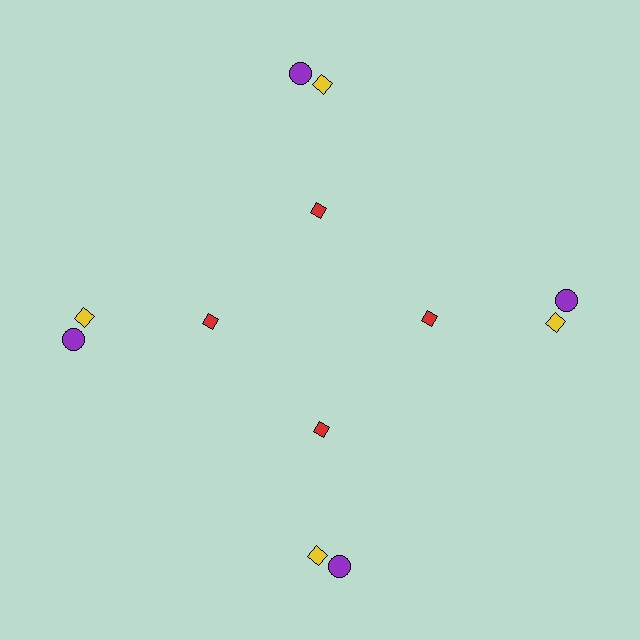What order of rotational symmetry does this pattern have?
This pattern has 4-fold rotational symmetry.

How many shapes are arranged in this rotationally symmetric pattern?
There are 12 shapes, arranged in 4 groups of 3.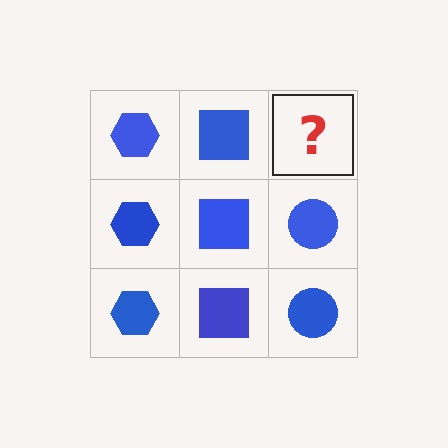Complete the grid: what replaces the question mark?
The question mark should be replaced with a blue circle.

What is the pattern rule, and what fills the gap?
The rule is that each column has a consistent shape. The gap should be filled with a blue circle.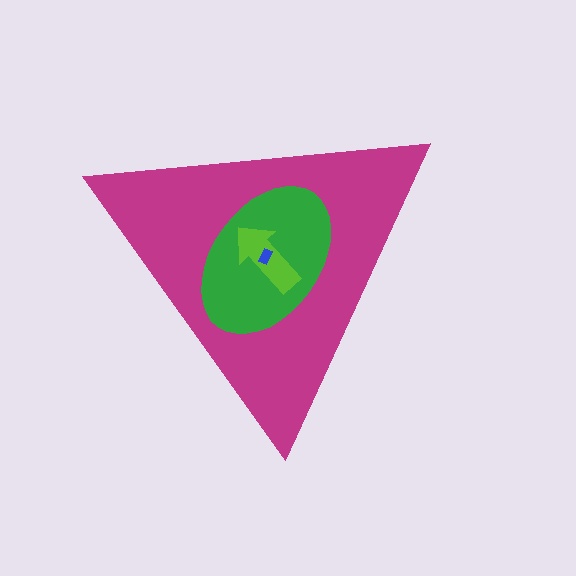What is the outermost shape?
The magenta triangle.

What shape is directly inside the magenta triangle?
The green ellipse.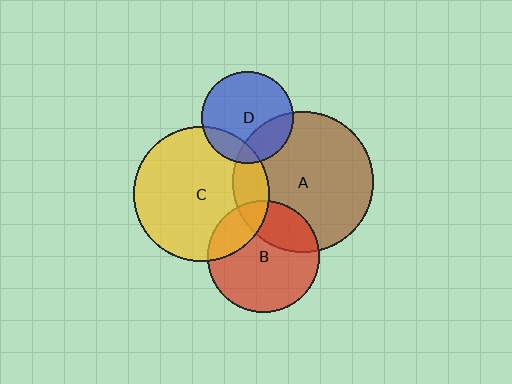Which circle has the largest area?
Circle A (brown).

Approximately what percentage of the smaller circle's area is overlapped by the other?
Approximately 20%.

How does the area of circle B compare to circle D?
Approximately 1.5 times.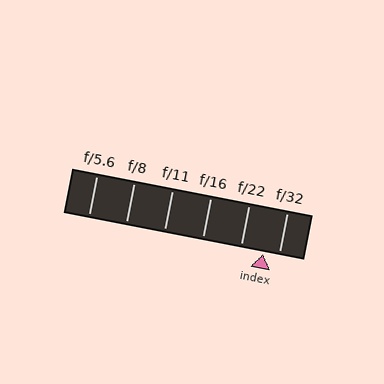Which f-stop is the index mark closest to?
The index mark is closest to f/32.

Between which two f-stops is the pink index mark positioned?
The index mark is between f/22 and f/32.